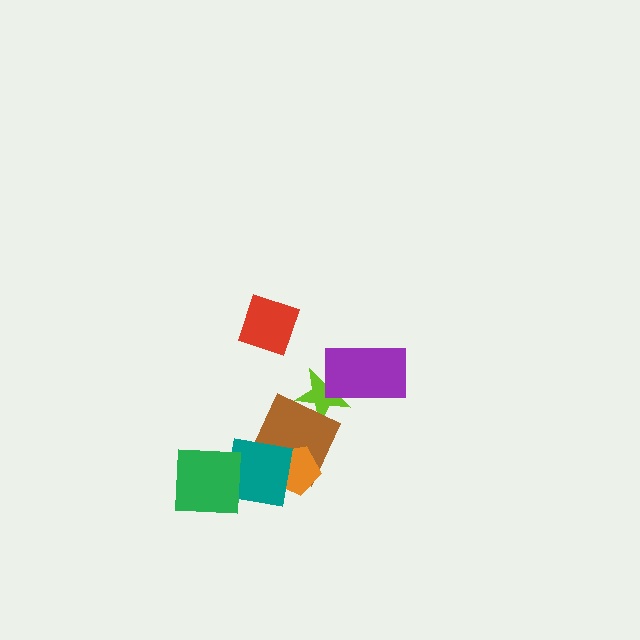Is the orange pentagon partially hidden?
Yes, it is partially covered by another shape.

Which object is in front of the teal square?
The green square is in front of the teal square.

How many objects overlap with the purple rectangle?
1 object overlaps with the purple rectangle.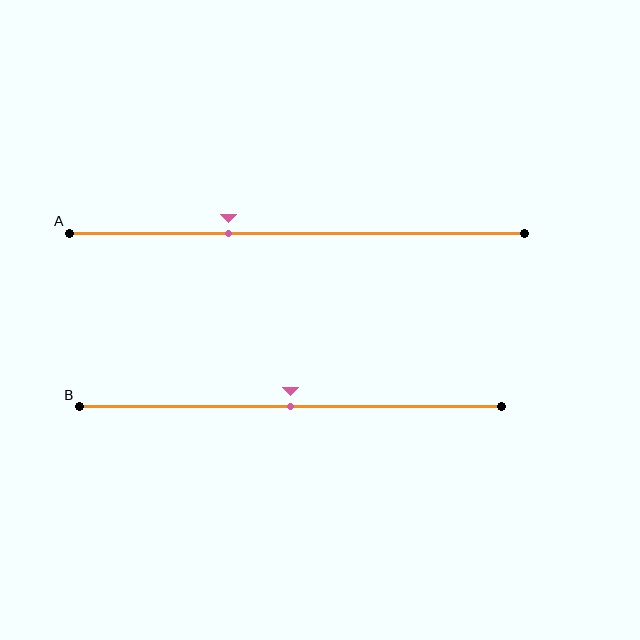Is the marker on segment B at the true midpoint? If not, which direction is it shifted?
Yes, the marker on segment B is at the true midpoint.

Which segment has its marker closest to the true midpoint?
Segment B has its marker closest to the true midpoint.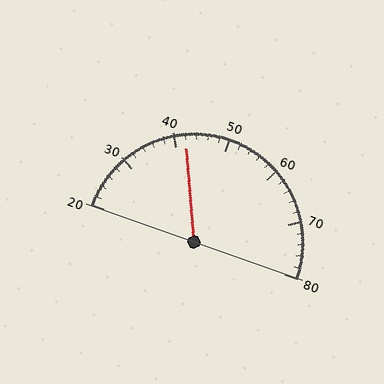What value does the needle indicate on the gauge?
The needle indicates approximately 42.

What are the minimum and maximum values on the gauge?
The gauge ranges from 20 to 80.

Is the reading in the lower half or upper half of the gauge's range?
The reading is in the lower half of the range (20 to 80).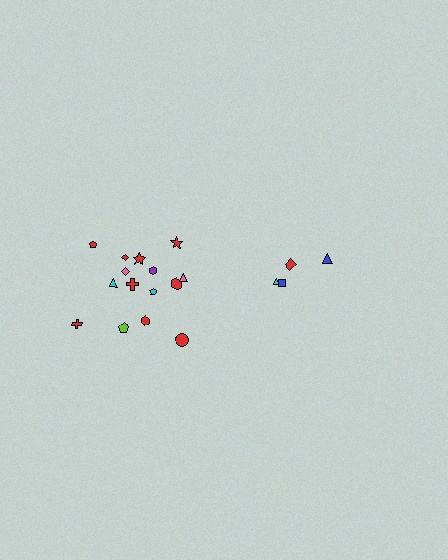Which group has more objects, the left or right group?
The left group.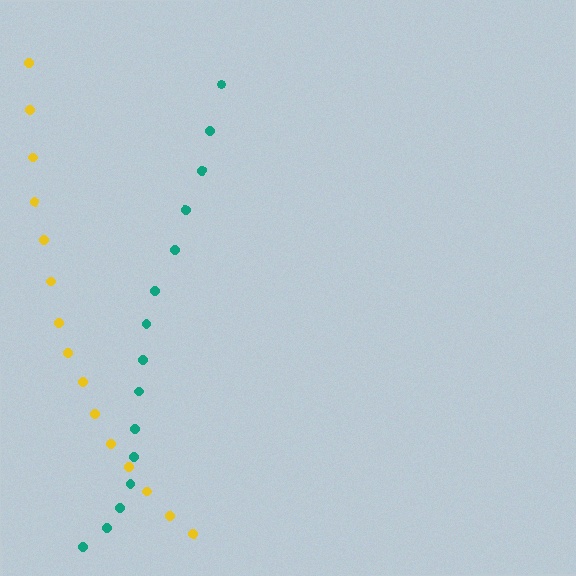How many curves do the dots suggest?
There are 2 distinct paths.